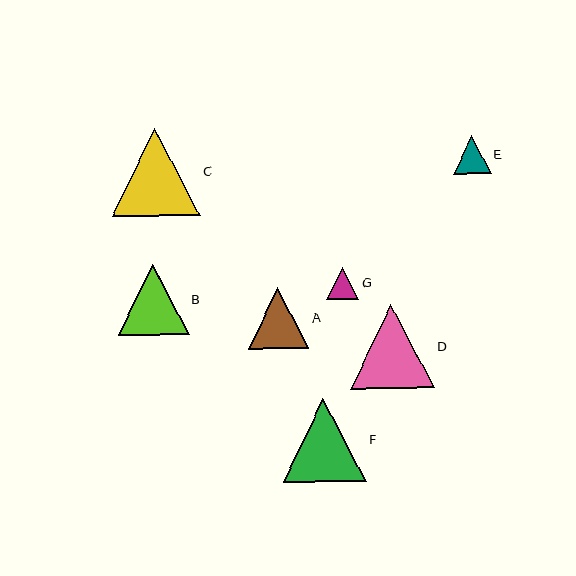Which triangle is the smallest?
Triangle G is the smallest with a size of approximately 32 pixels.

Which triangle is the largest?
Triangle C is the largest with a size of approximately 89 pixels.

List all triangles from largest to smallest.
From largest to smallest: C, D, F, B, A, E, G.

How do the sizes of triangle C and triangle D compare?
Triangle C and triangle D are approximately the same size.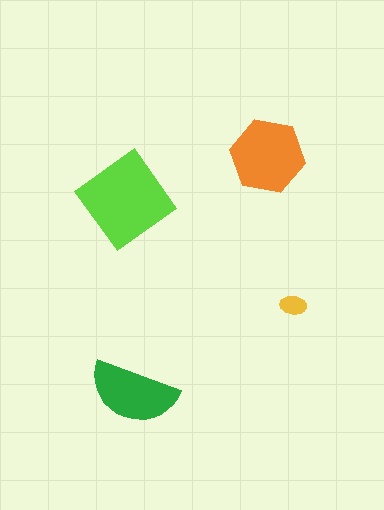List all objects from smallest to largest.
The yellow ellipse, the green semicircle, the orange hexagon, the lime diamond.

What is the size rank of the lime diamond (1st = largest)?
1st.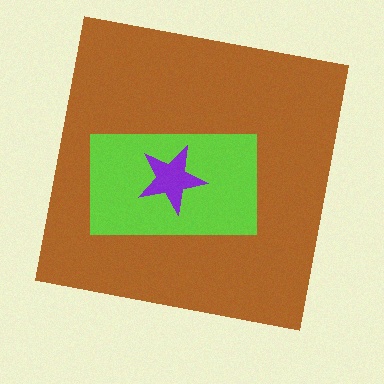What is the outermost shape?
The brown square.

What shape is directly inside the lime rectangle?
The purple star.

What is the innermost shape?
The purple star.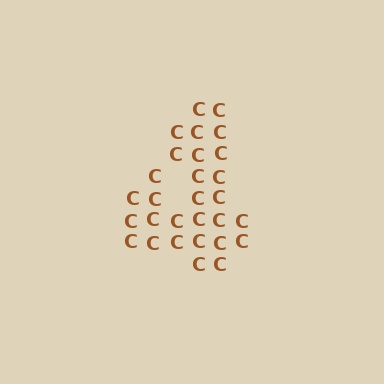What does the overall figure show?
The overall figure shows the digit 4.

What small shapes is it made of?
It is made of small letter C's.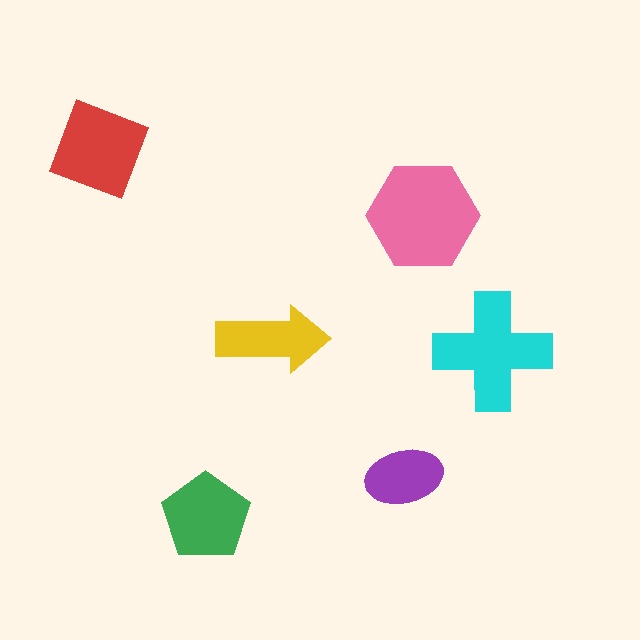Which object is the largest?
The pink hexagon.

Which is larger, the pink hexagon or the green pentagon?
The pink hexagon.